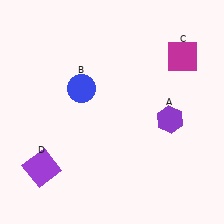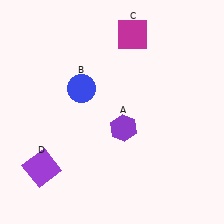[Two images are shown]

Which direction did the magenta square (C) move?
The magenta square (C) moved left.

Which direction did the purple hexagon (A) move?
The purple hexagon (A) moved left.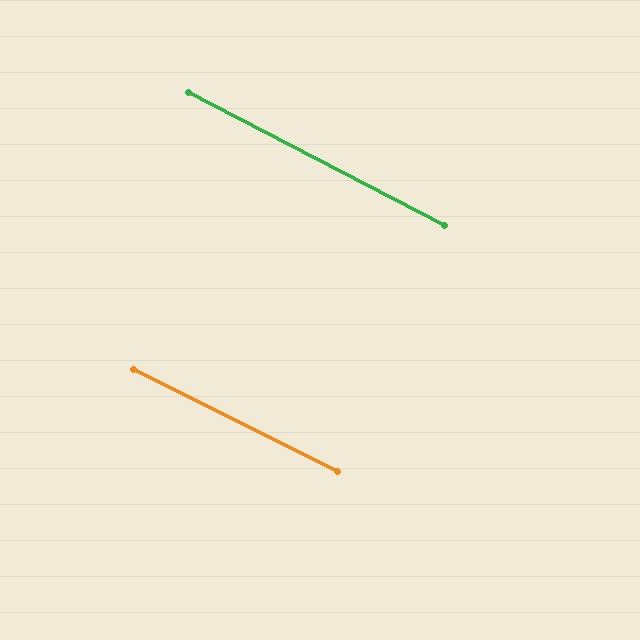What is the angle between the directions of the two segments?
Approximately 1 degree.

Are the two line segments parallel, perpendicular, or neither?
Parallel — their directions differ by only 0.8°.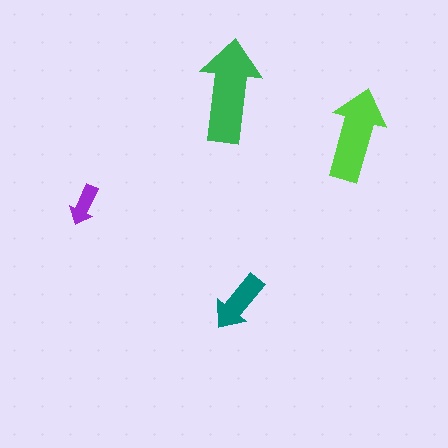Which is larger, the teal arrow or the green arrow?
The green one.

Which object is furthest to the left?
The purple arrow is leftmost.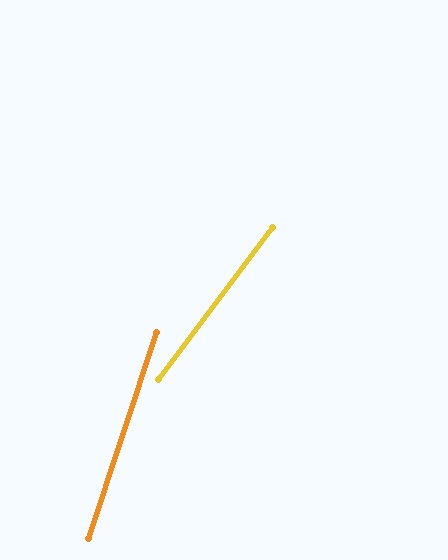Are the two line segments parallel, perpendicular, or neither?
Neither parallel nor perpendicular — they differ by about 19°.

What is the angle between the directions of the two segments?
Approximately 19 degrees.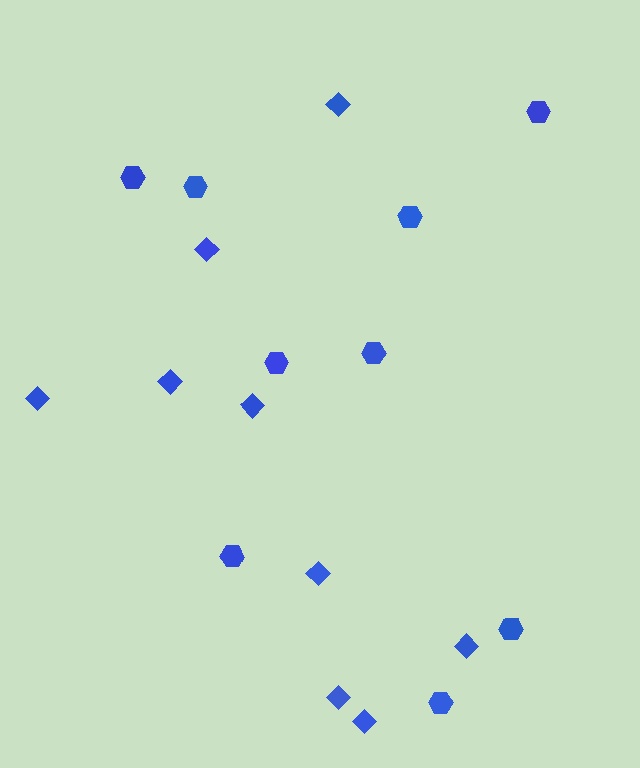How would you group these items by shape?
There are 2 groups: one group of hexagons (9) and one group of diamonds (9).